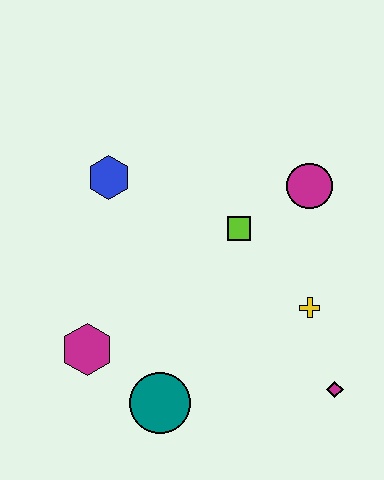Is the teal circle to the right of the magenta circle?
No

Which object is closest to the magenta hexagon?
The teal circle is closest to the magenta hexagon.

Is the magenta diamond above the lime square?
No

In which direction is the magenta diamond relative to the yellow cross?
The magenta diamond is below the yellow cross.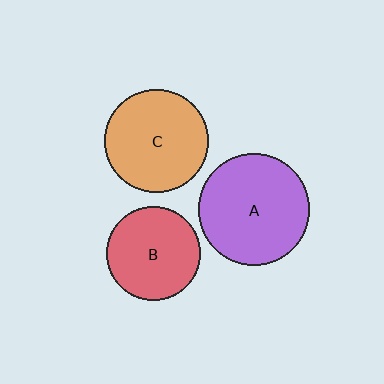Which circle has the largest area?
Circle A (purple).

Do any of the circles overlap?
No, none of the circles overlap.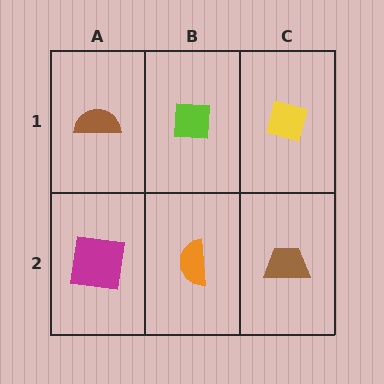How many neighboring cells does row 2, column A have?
2.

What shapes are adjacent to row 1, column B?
An orange semicircle (row 2, column B), a brown semicircle (row 1, column A), a yellow square (row 1, column C).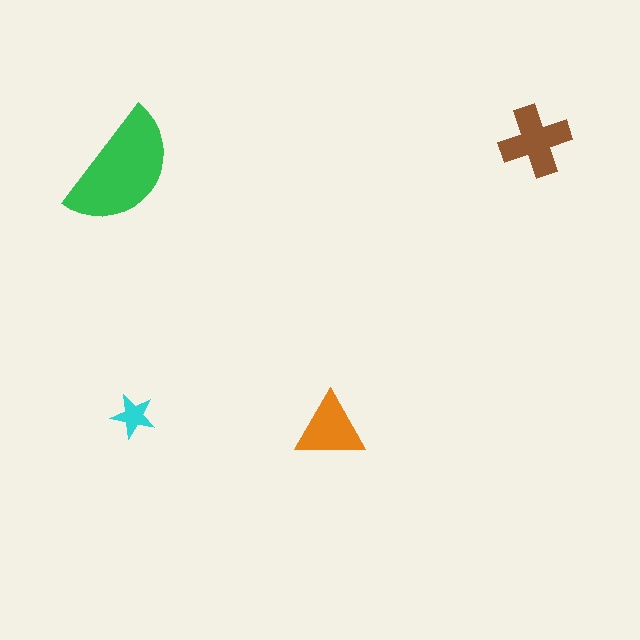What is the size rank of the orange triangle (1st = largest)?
3rd.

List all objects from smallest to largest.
The cyan star, the orange triangle, the brown cross, the green semicircle.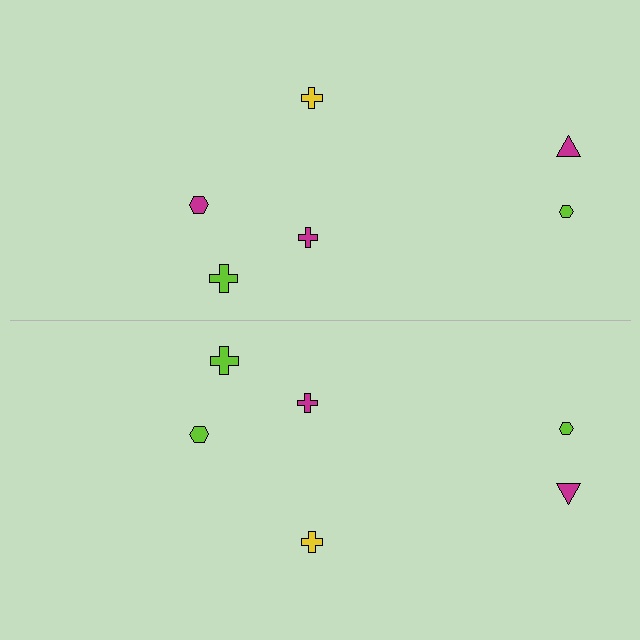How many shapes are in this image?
There are 12 shapes in this image.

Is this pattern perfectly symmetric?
No, the pattern is not perfectly symmetric. The lime hexagon on the bottom side breaks the symmetry — its mirror counterpart is magenta.